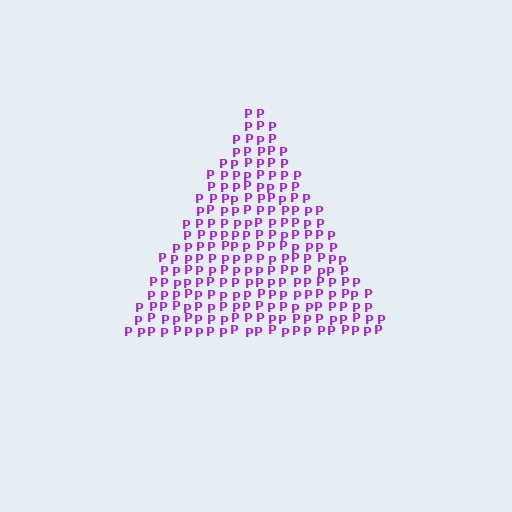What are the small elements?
The small elements are letter P's.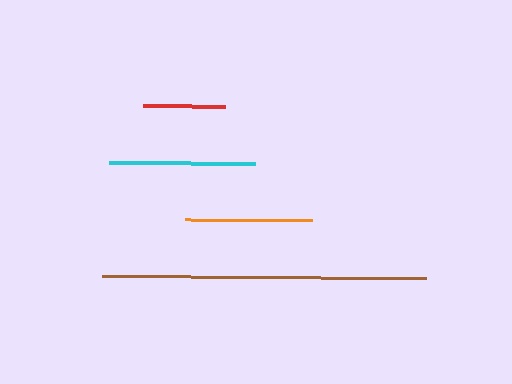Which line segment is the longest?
The brown line is the longest at approximately 324 pixels.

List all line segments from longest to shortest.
From longest to shortest: brown, cyan, orange, red.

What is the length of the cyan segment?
The cyan segment is approximately 146 pixels long.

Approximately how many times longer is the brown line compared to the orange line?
The brown line is approximately 2.6 times the length of the orange line.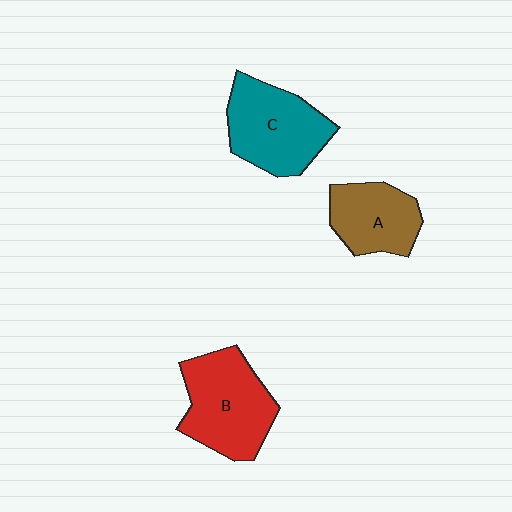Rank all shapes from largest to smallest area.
From largest to smallest: B (red), C (teal), A (brown).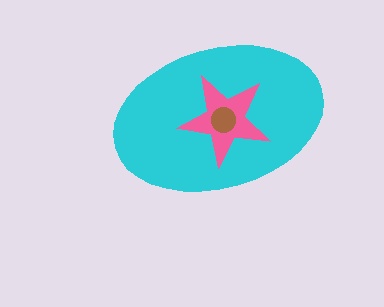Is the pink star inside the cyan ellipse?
Yes.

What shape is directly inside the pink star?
The brown circle.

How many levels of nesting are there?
3.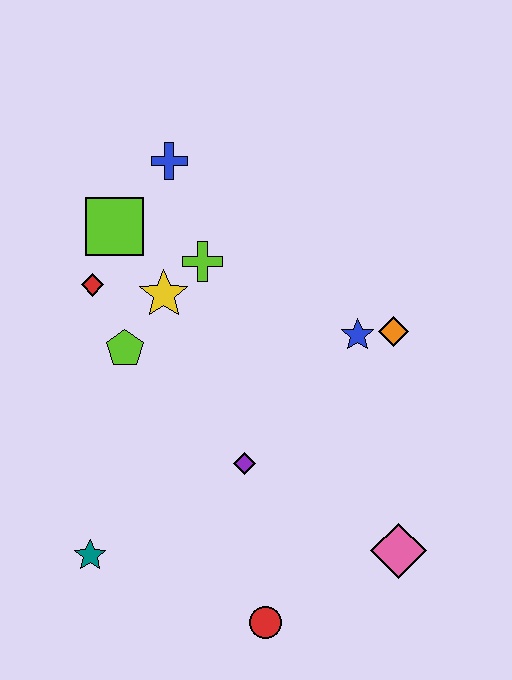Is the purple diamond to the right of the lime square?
Yes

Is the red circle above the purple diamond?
No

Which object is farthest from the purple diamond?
The blue cross is farthest from the purple diamond.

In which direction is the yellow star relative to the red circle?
The yellow star is above the red circle.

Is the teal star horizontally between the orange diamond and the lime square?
No